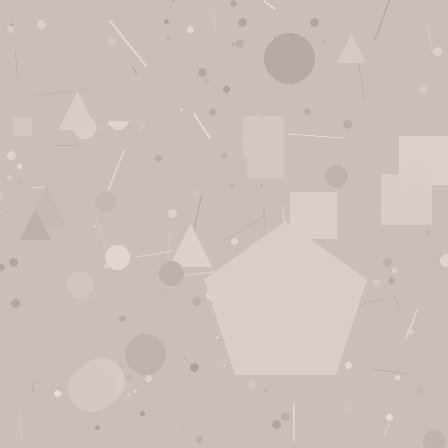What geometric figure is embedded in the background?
A pentagon is embedded in the background.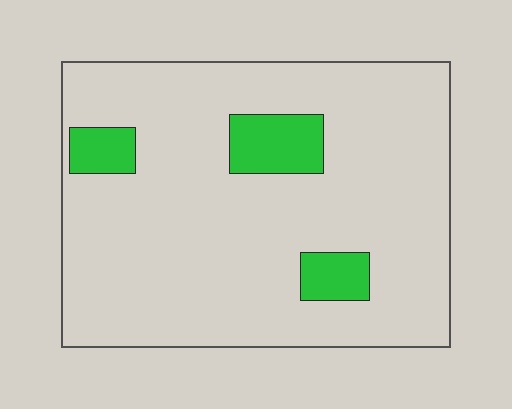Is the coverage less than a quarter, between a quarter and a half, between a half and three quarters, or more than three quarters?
Less than a quarter.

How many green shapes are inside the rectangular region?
3.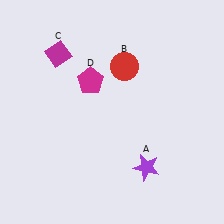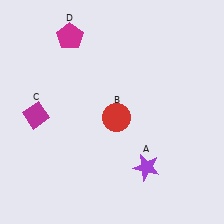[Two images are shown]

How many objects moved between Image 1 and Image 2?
3 objects moved between the two images.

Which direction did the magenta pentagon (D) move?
The magenta pentagon (D) moved up.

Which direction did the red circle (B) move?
The red circle (B) moved down.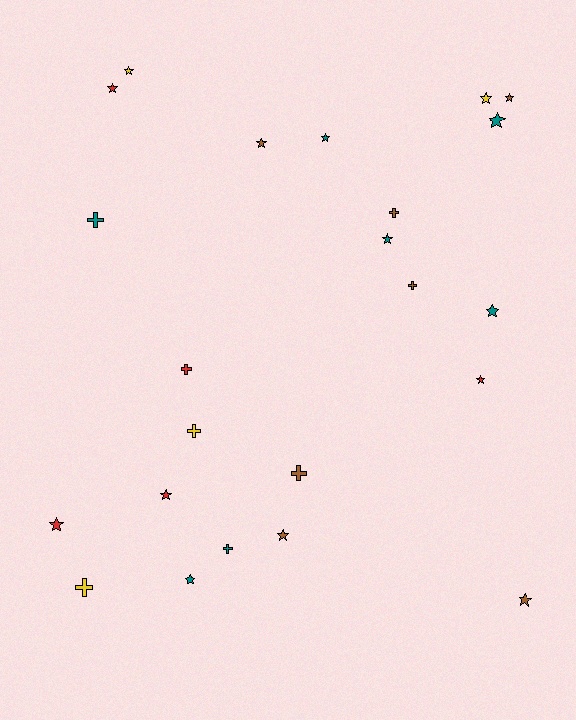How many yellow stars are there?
There are 2 yellow stars.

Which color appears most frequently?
Brown, with 7 objects.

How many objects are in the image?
There are 23 objects.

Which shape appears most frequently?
Star, with 15 objects.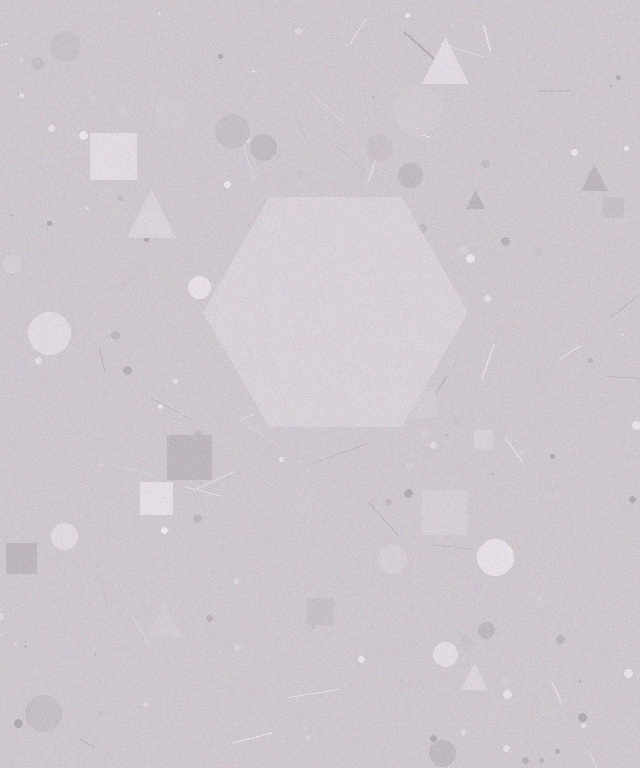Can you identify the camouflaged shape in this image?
The camouflaged shape is a hexagon.